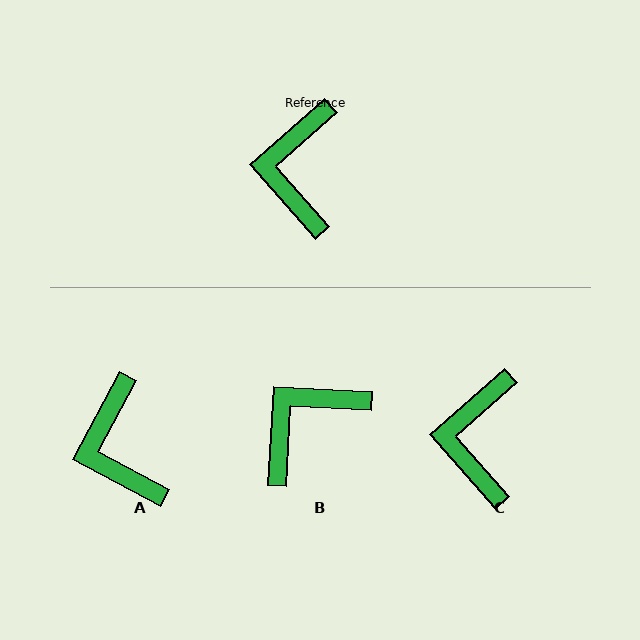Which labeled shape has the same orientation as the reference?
C.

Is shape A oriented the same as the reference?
No, it is off by about 21 degrees.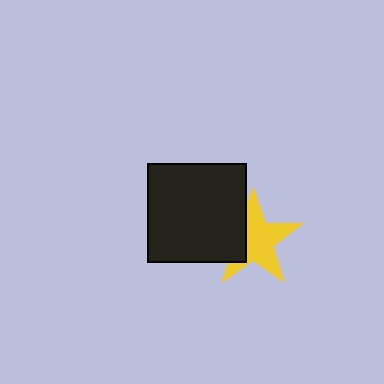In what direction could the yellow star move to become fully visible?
The yellow star could move right. That would shift it out from behind the black square entirely.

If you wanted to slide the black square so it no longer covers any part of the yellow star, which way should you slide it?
Slide it left — that is the most direct way to separate the two shapes.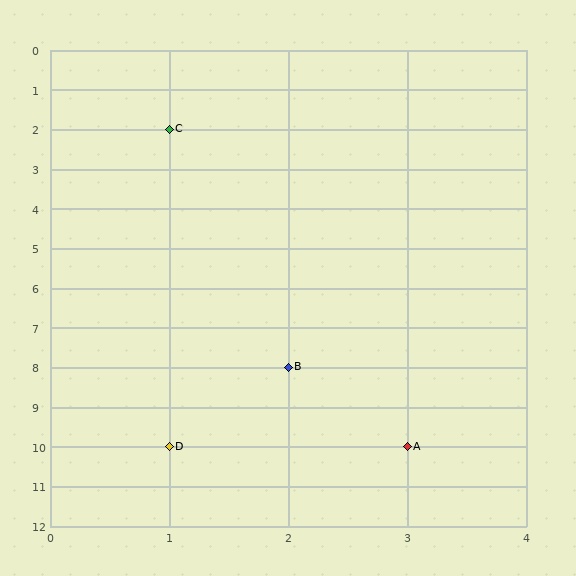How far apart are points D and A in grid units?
Points D and A are 2 columns apart.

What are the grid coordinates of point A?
Point A is at grid coordinates (3, 10).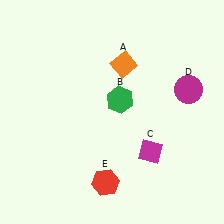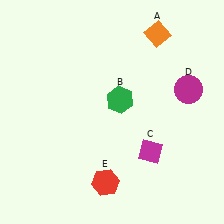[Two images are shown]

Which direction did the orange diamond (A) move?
The orange diamond (A) moved right.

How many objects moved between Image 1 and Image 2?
1 object moved between the two images.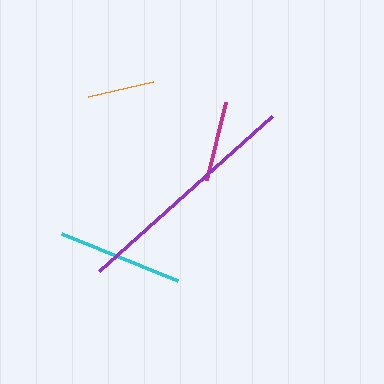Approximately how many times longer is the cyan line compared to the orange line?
The cyan line is approximately 1.9 times the length of the orange line.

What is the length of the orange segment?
The orange segment is approximately 67 pixels long.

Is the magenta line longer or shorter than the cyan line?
The cyan line is longer than the magenta line.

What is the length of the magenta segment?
The magenta segment is approximately 80 pixels long.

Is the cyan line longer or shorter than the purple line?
The purple line is longer than the cyan line.